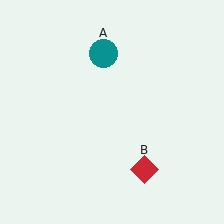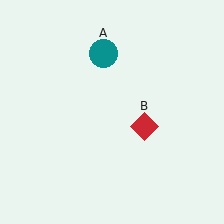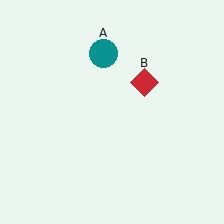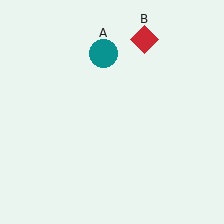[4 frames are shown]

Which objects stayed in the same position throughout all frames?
Teal circle (object A) remained stationary.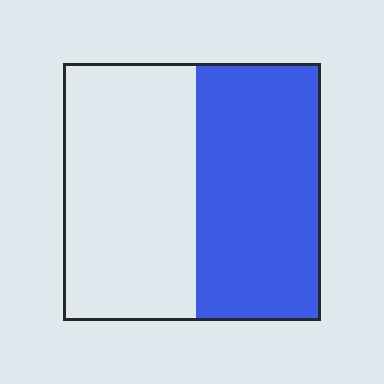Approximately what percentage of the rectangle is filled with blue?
Approximately 50%.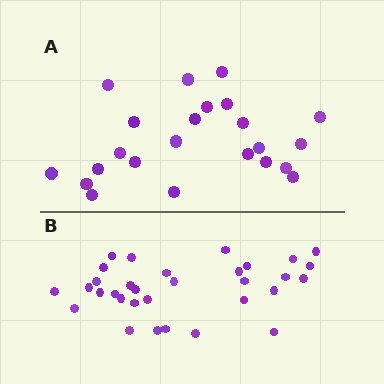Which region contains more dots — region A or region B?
Region B (the bottom region) has more dots.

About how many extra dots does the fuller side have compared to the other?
Region B has roughly 8 or so more dots than region A.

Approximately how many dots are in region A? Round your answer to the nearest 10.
About 20 dots. (The exact count is 23, which rounds to 20.)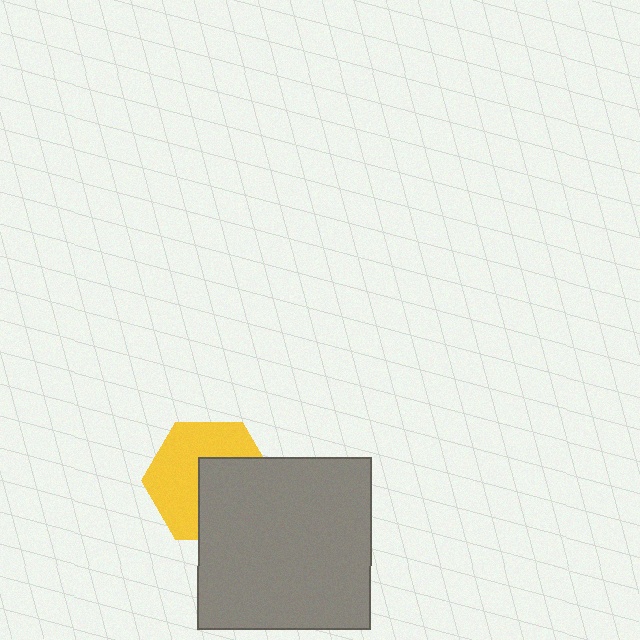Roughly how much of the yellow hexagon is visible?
About half of it is visible (roughly 55%).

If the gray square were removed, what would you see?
You would see the complete yellow hexagon.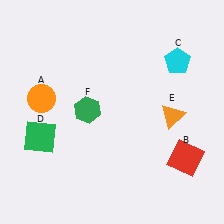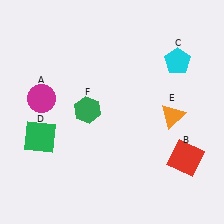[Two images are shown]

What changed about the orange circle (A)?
In Image 1, A is orange. In Image 2, it changed to magenta.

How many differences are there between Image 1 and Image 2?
There is 1 difference between the two images.